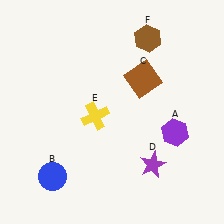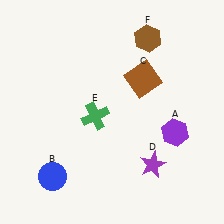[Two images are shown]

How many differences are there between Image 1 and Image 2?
There is 1 difference between the two images.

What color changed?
The cross (E) changed from yellow in Image 1 to green in Image 2.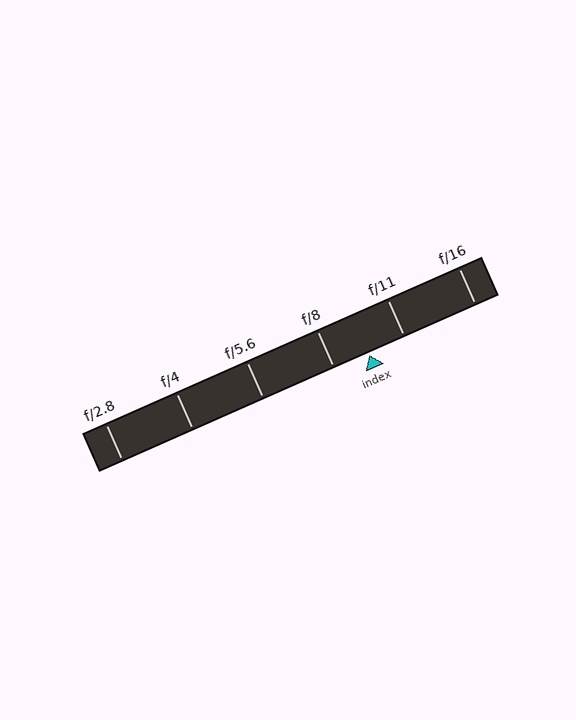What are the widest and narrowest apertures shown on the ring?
The widest aperture shown is f/2.8 and the narrowest is f/16.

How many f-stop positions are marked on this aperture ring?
There are 6 f-stop positions marked.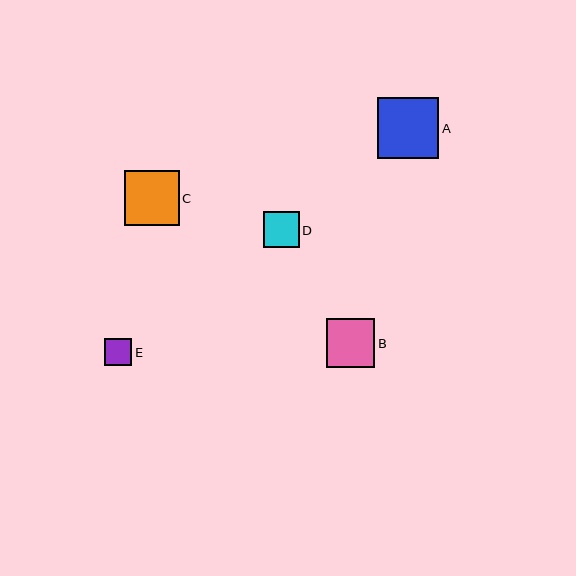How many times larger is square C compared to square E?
Square C is approximately 2.0 times the size of square E.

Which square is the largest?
Square A is the largest with a size of approximately 62 pixels.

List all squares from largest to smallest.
From largest to smallest: A, C, B, D, E.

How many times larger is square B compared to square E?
Square B is approximately 1.8 times the size of square E.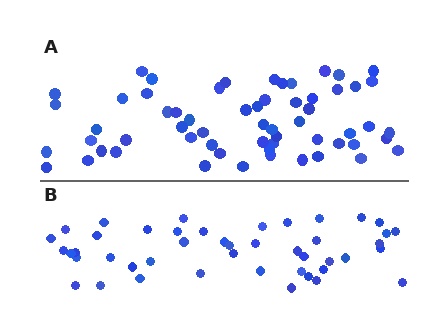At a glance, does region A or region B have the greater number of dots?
Region A (the top region) has more dots.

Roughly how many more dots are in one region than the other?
Region A has approximately 15 more dots than region B.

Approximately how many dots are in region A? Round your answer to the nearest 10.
About 60 dots.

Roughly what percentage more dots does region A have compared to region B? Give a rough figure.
About 35% more.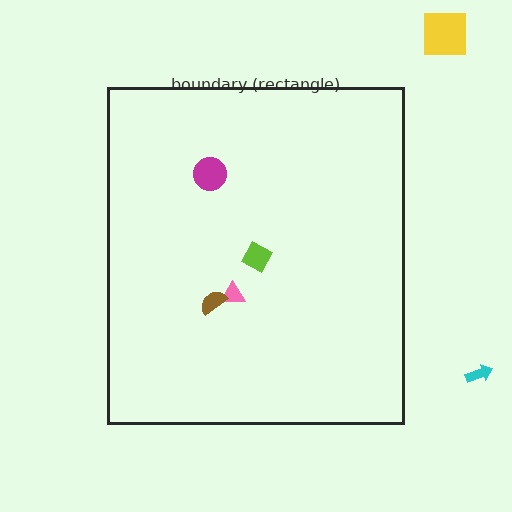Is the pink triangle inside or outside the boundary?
Inside.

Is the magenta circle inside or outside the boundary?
Inside.